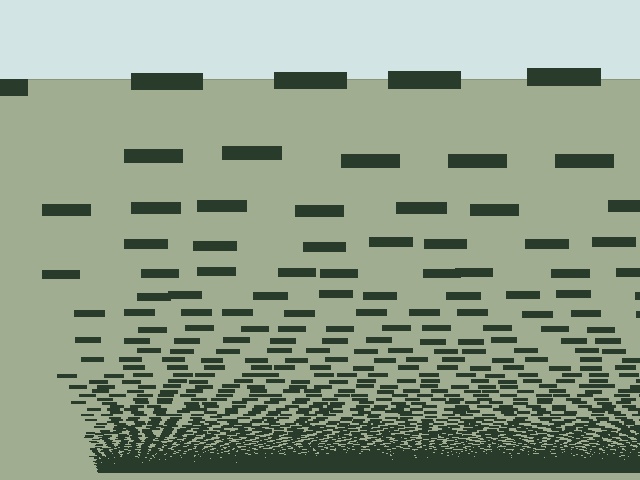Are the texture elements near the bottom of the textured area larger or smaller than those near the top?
Smaller. The gradient is inverted — elements near the bottom are smaller and denser.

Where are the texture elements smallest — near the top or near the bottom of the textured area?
Near the bottom.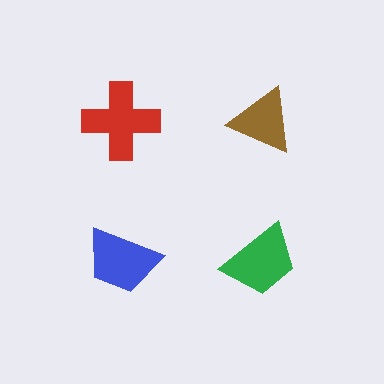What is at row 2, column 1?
A blue trapezoid.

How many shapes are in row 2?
2 shapes.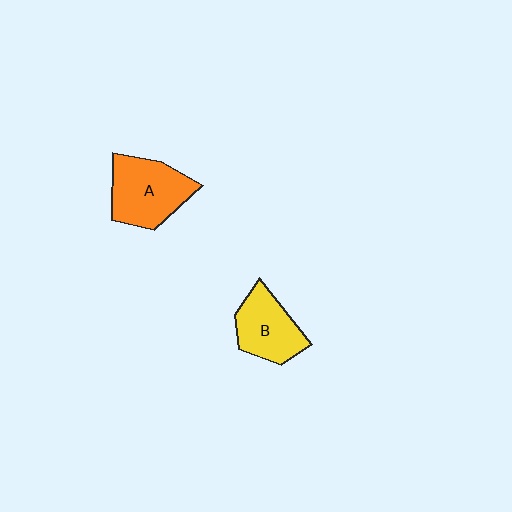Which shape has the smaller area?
Shape B (yellow).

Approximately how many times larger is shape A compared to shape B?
Approximately 1.2 times.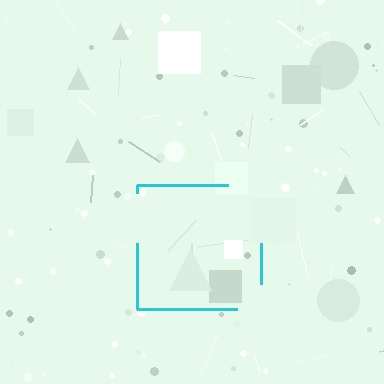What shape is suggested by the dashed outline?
The dashed outline suggests a square.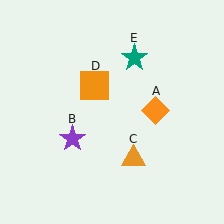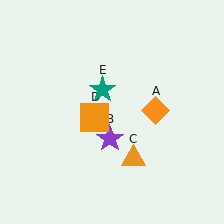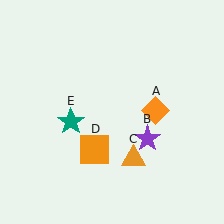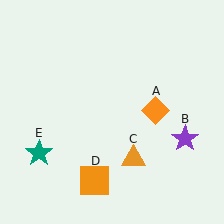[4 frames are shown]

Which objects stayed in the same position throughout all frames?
Orange diamond (object A) and orange triangle (object C) remained stationary.